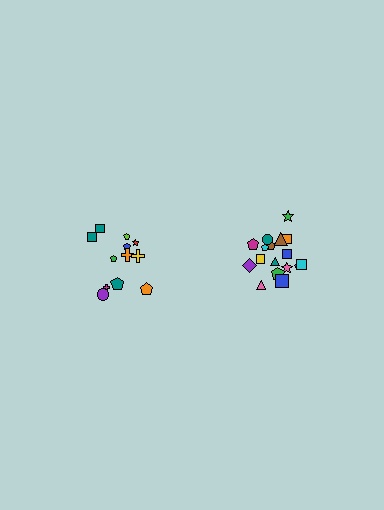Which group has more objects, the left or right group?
The right group.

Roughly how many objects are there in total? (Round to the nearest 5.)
Roughly 30 objects in total.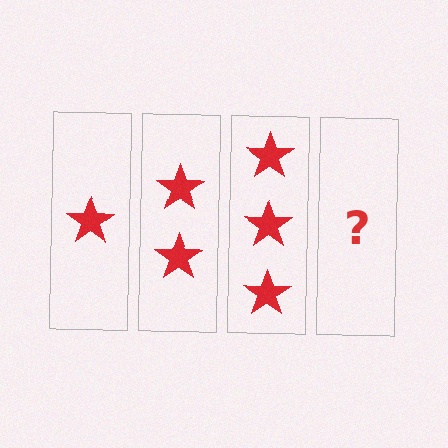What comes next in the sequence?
The next element should be 4 stars.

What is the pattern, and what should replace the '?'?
The pattern is that each step adds one more star. The '?' should be 4 stars.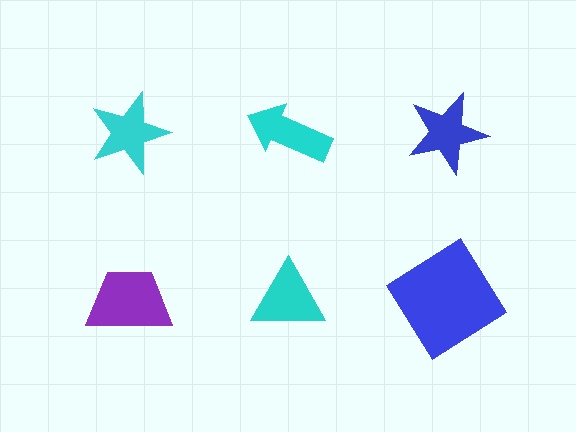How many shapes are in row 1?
3 shapes.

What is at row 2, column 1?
A purple trapezoid.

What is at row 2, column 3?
A blue diamond.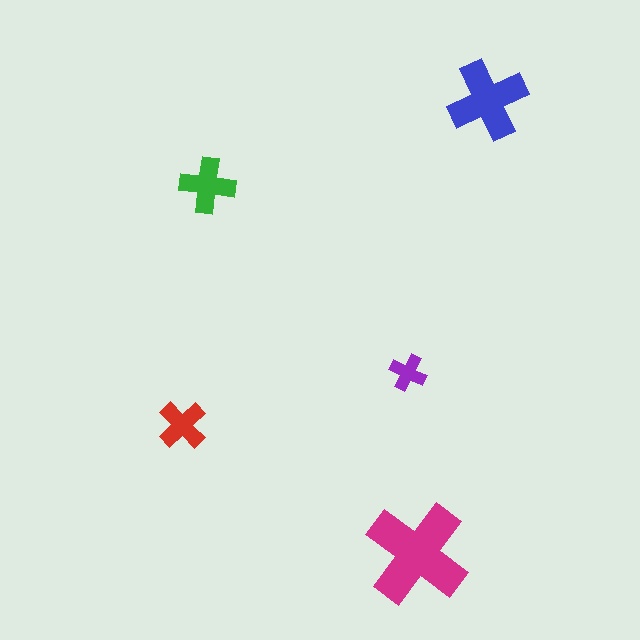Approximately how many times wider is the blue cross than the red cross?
About 1.5 times wider.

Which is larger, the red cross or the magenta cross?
The magenta one.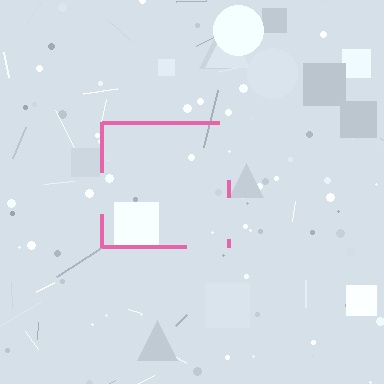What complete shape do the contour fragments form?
The contour fragments form a square.